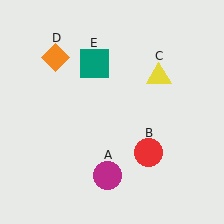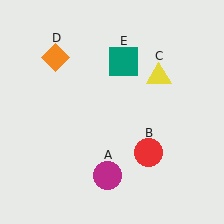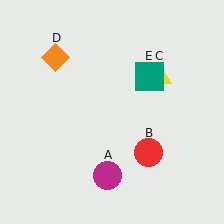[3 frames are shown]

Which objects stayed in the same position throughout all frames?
Magenta circle (object A) and red circle (object B) and yellow triangle (object C) and orange diamond (object D) remained stationary.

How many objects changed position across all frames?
1 object changed position: teal square (object E).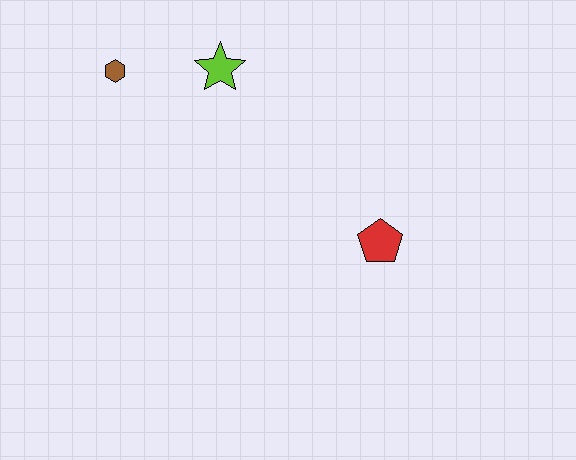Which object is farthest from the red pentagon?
The brown hexagon is farthest from the red pentagon.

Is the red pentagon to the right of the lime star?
Yes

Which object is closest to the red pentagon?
The lime star is closest to the red pentagon.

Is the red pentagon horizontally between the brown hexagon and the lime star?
No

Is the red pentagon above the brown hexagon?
No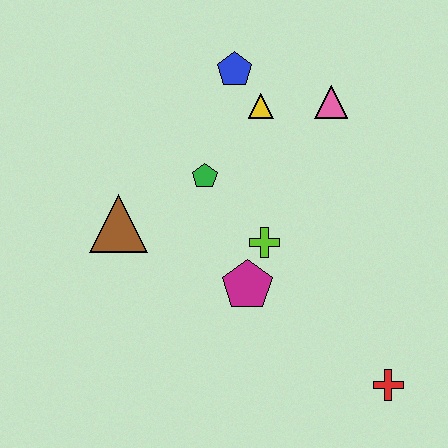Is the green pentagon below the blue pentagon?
Yes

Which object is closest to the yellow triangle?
The blue pentagon is closest to the yellow triangle.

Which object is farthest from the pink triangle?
The red cross is farthest from the pink triangle.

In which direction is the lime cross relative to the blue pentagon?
The lime cross is below the blue pentagon.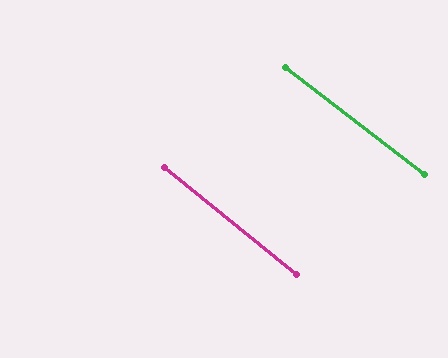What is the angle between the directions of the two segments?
Approximately 1 degree.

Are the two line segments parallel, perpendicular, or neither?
Parallel — their directions differ by only 1.2°.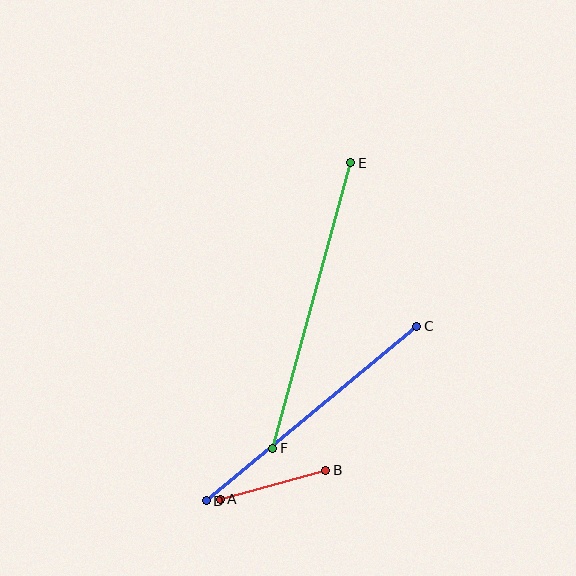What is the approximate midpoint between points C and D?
The midpoint is at approximately (312, 414) pixels.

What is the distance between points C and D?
The distance is approximately 274 pixels.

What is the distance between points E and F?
The distance is approximately 296 pixels.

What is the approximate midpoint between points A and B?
The midpoint is at approximately (273, 485) pixels.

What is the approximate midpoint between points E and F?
The midpoint is at approximately (312, 305) pixels.